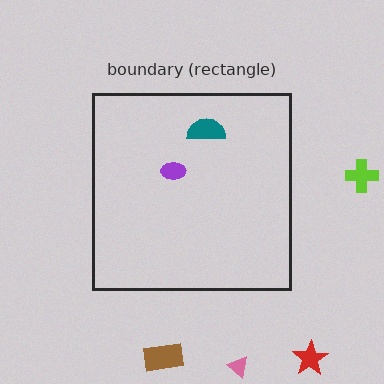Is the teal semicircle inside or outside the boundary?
Inside.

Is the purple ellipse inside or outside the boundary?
Inside.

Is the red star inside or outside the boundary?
Outside.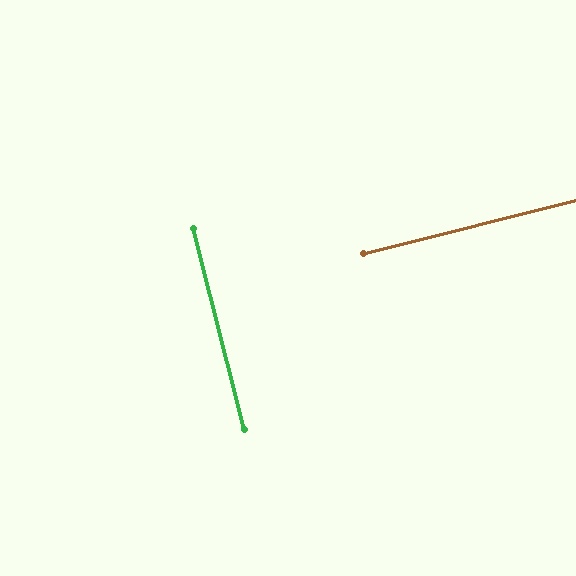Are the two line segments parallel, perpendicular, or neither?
Perpendicular — they meet at approximately 90°.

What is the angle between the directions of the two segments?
Approximately 90 degrees.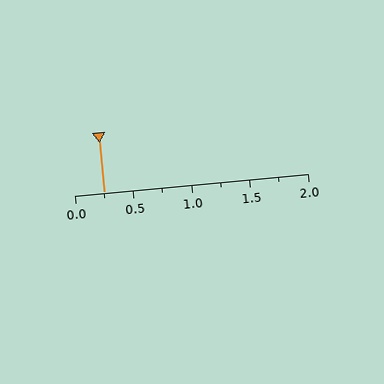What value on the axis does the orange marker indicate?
The marker indicates approximately 0.25.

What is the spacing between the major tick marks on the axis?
The major ticks are spaced 0.5 apart.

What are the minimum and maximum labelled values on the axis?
The axis runs from 0.0 to 2.0.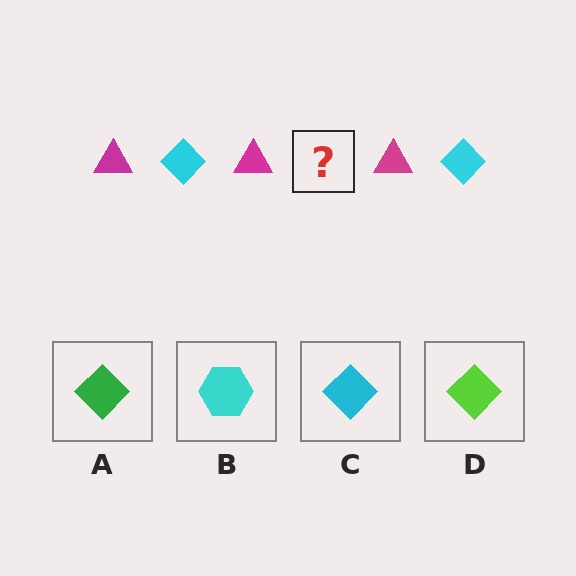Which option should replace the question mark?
Option C.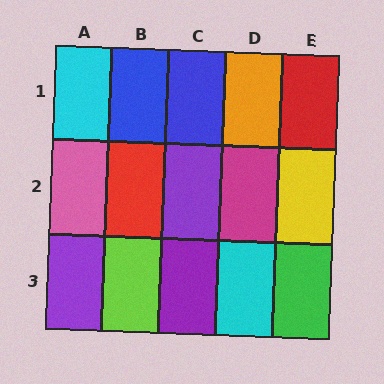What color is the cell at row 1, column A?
Cyan.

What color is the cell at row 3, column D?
Cyan.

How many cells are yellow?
1 cell is yellow.